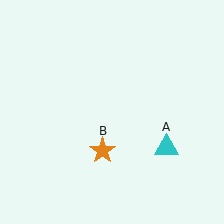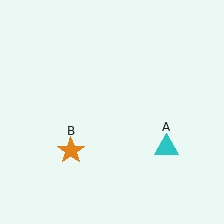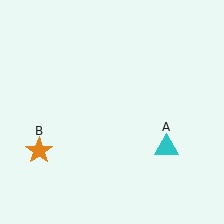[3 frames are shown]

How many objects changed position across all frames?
1 object changed position: orange star (object B).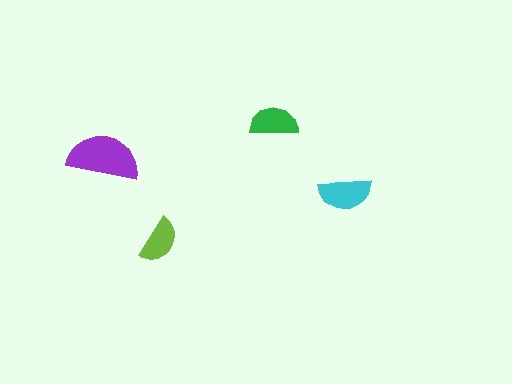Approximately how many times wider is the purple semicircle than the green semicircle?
About 1.5 times wider.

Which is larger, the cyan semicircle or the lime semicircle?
The cyan one.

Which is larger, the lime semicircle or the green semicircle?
The green one.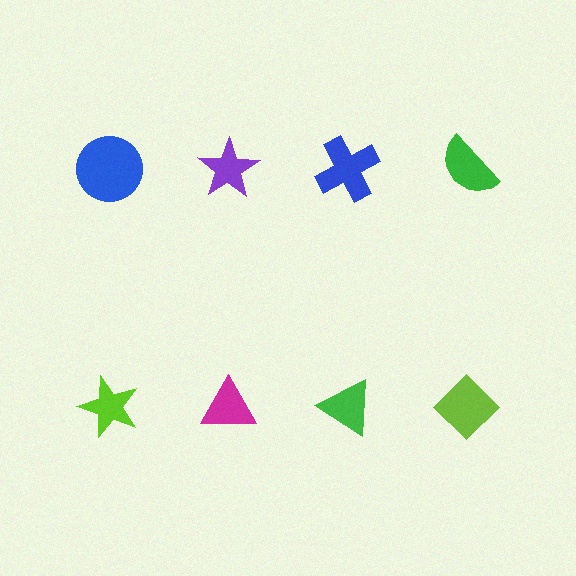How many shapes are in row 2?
4 shapes.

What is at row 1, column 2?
A purple star.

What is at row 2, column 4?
A lime diamond.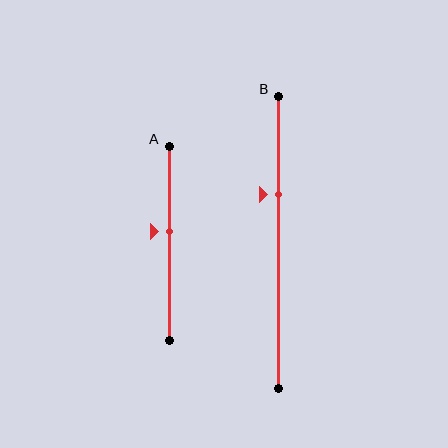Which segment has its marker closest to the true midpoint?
Segment A has its marker closest to the true midpoint.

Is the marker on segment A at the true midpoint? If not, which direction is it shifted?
No, the marker on segment A is shifted upward by about 6% of the segment length.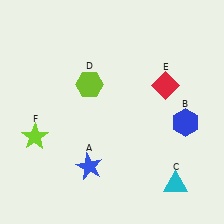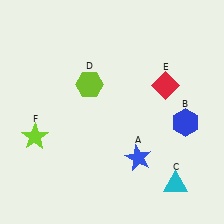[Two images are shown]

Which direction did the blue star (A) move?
The blue star (A) moved right.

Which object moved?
The blue star (A) moved right.